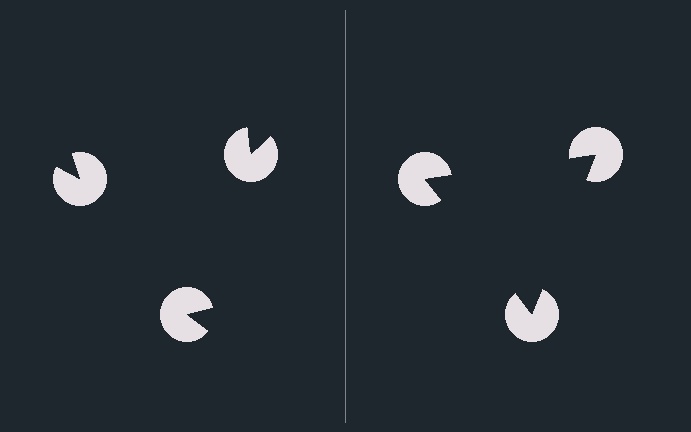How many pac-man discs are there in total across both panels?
6 — 3 on each side.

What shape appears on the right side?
An illusory triangle.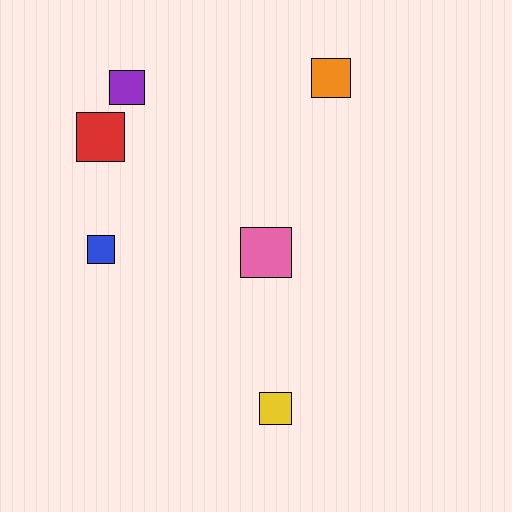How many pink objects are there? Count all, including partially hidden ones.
There is 1 pink object.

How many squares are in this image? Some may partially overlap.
There are 6 squares.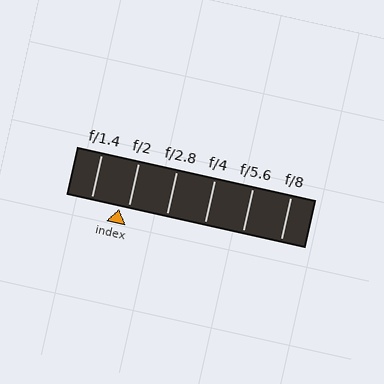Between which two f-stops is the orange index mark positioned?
The index mark is between f/1.4 and f/2.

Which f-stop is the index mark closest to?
The index mark is closest to f/2.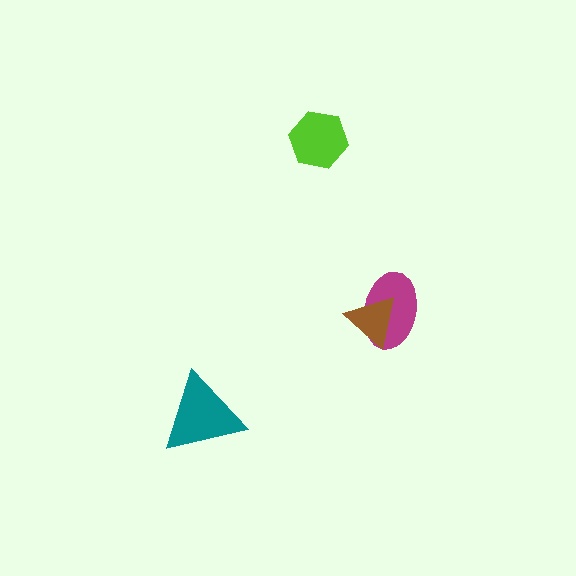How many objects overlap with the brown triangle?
1 object overlaps with the brown triangle.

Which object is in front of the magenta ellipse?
The brown triangle is in front of the magenta ellipse.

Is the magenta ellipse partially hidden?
Yes, it is partially covered by another shape.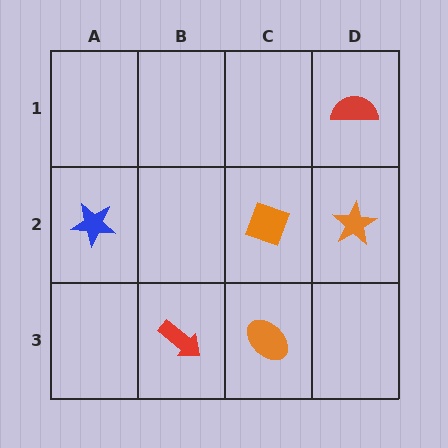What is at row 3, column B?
A red arrow.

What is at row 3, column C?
An orange ellipse.